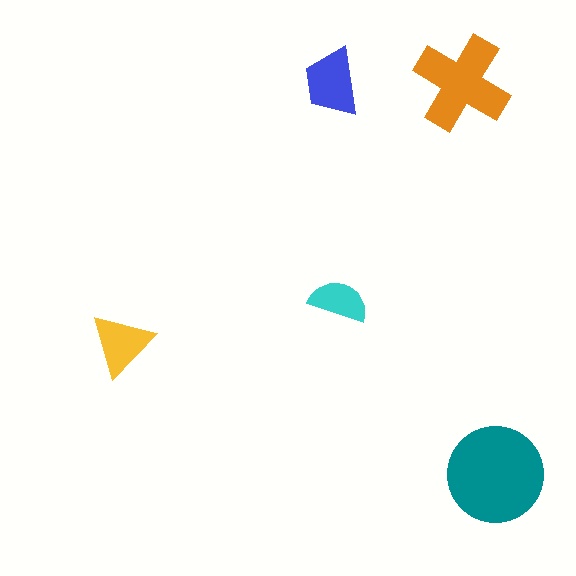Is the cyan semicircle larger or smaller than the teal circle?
Smaller.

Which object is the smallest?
The cyan semicircle.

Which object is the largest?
The teal circle.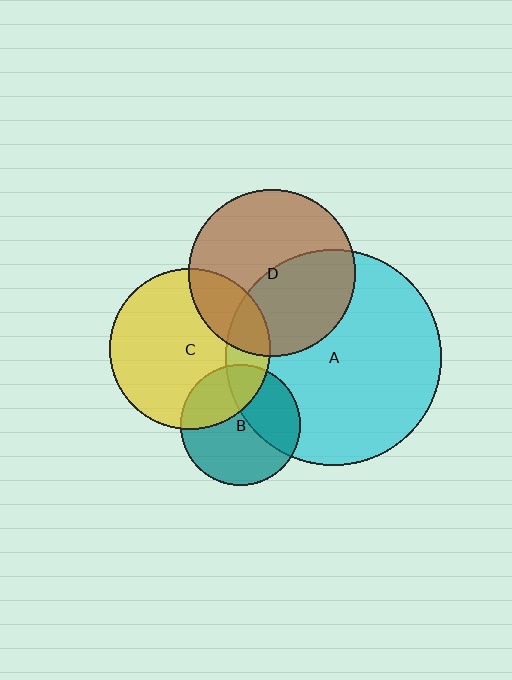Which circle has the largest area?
Circle A (cyan).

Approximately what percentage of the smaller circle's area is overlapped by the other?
Approximately 20%.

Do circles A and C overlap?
Yes.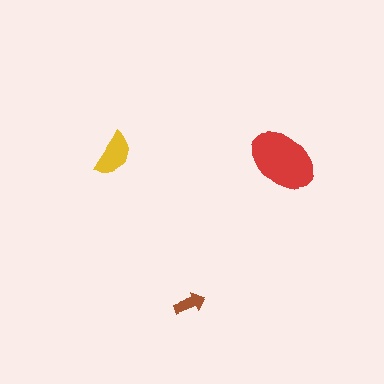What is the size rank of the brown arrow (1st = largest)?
3rd.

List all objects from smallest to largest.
The brown arrow, the yellow semicircle, the red ellipse.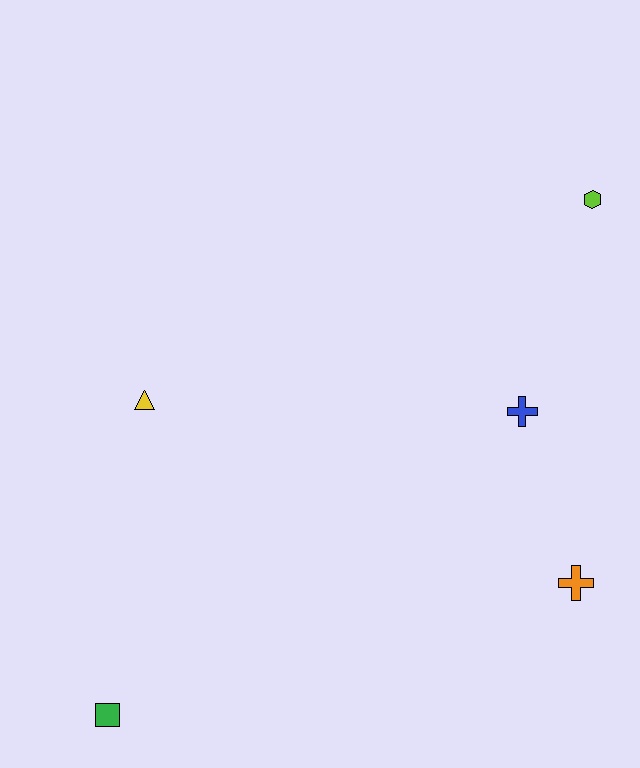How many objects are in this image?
There are 5 objects.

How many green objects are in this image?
There is 1 green object.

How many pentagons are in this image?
There are no pentagons.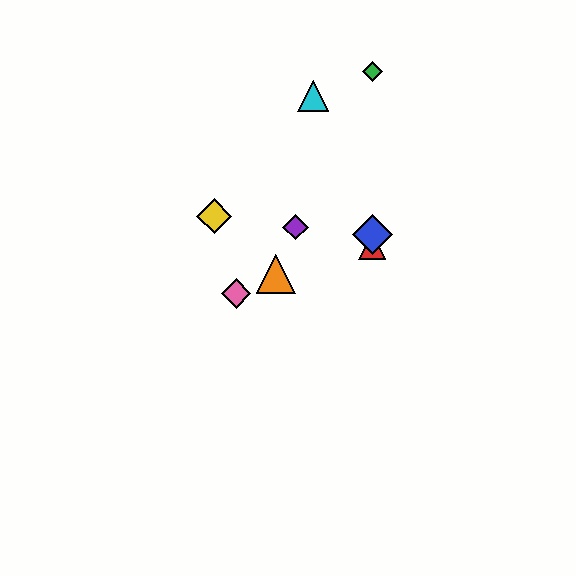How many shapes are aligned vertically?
3 shapes (the red triangle, the blue diamond, the green diamond) are aligned vertically.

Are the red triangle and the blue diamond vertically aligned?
Yes, both are at x≈372.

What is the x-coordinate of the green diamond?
The green diamond is at x≈372.